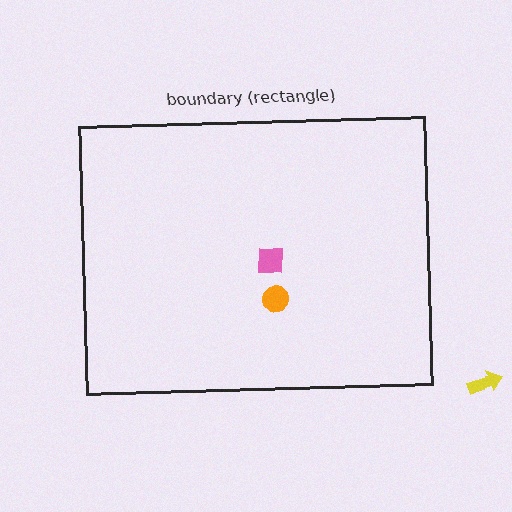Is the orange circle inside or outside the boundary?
Inside.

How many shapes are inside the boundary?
2 inside, 1 outside.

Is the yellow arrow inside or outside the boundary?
Outside.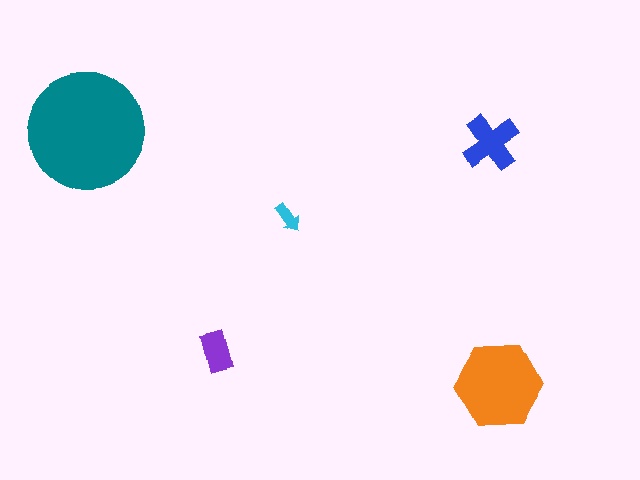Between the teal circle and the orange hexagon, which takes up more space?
The teal circle.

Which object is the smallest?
The cyan arrow.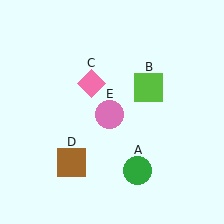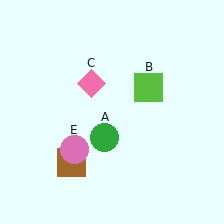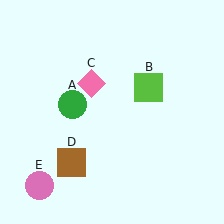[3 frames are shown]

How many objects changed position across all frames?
2 objects changed position: green circle (object A), pink circle (object E).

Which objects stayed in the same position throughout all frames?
Lime square (object B) and pink diamond (object C) and brown square (object D) remained stationary.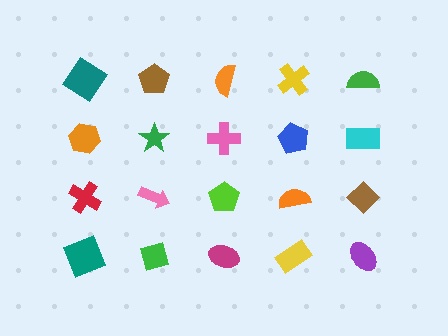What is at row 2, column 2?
A green star.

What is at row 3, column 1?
A red cross.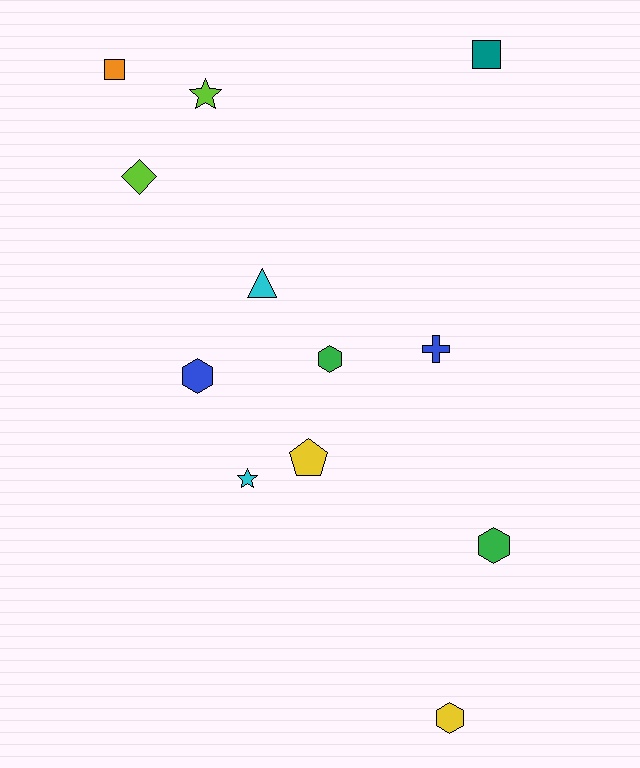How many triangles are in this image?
There is 1 triangle.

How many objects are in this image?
There are 12 objects.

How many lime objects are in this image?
There are 2 lime objects.